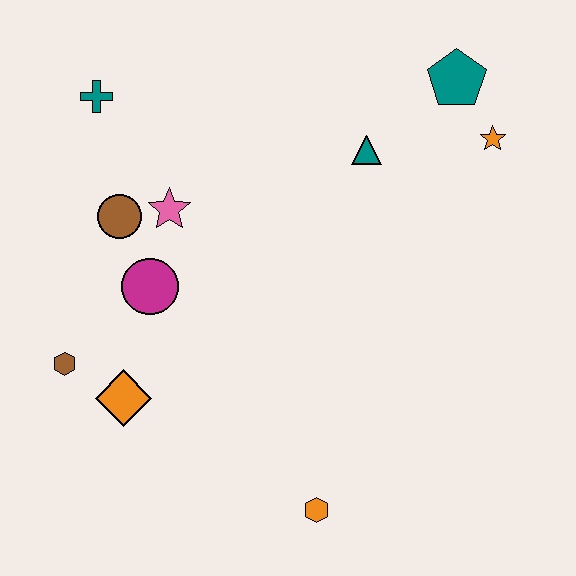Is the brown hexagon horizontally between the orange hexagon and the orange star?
No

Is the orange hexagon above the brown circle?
No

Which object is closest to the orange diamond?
The brown hexagon is closest to the orange diamond.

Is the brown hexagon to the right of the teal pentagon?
No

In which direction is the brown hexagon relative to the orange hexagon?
The brown hexagon is to the left of the orange hexagon.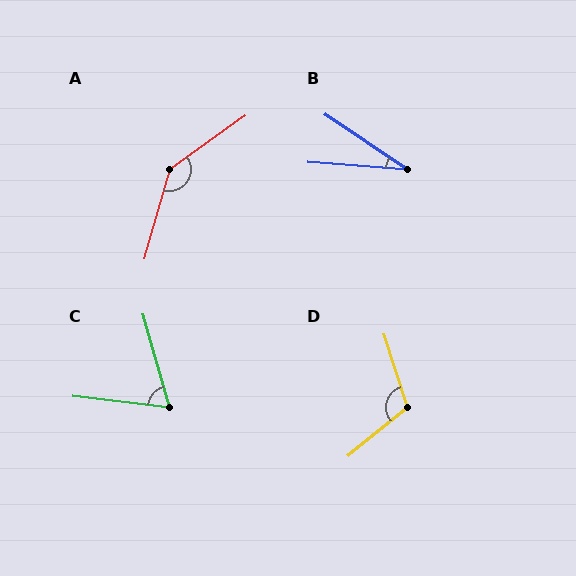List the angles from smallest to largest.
B (30°), C (68°), D (111°), A (141°).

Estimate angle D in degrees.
Approximately 111 degrees.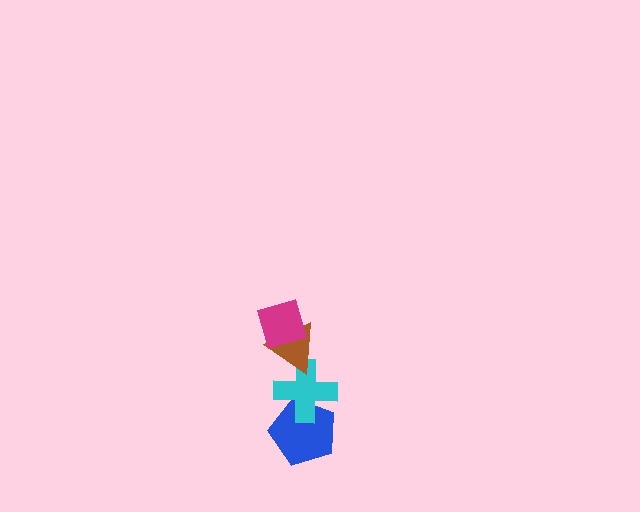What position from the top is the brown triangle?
The brown triangle is 2nd from the top.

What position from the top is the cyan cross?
The cyan cross is 3rd from the top.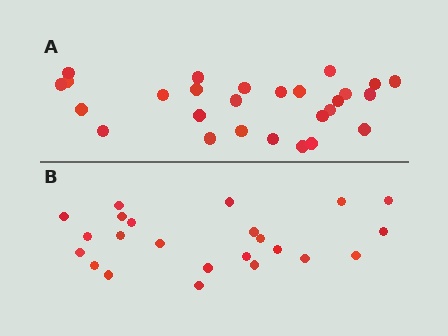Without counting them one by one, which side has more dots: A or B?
Region A (the top region) has more dots.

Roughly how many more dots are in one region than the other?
Region A has about 4 more dots than region B.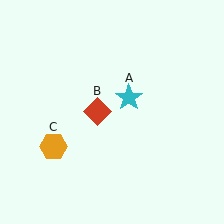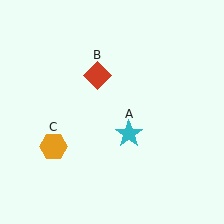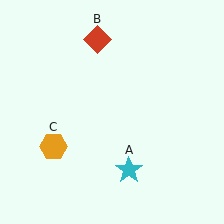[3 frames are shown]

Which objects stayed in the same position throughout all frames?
Orange hexagon (object C) remained stationary.